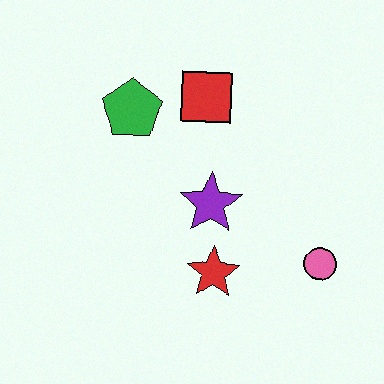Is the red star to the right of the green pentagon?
Yes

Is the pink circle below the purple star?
Yes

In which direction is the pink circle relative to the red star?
The pink circle is to the right of the red star.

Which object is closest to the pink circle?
The red star is closest to the pink circle.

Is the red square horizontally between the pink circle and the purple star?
No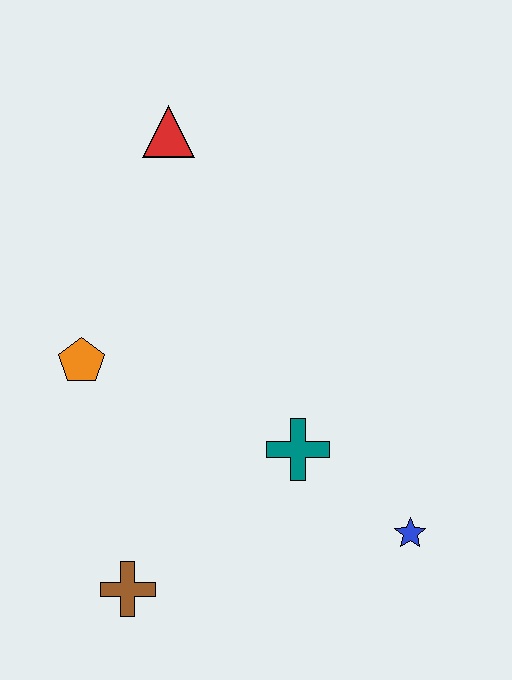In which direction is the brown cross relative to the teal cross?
The brown cross is to the left of the teal cross.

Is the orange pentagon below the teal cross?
No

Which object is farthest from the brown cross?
The red triangle is farthest from the brown cross.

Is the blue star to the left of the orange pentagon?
No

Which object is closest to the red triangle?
The orange pentagon is closest to the red triangle.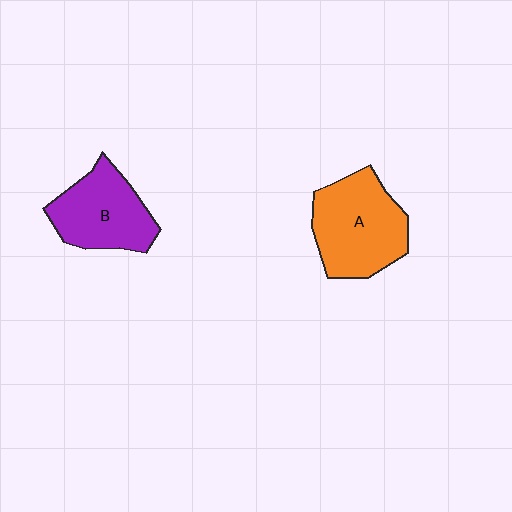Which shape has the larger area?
Shape A (orange).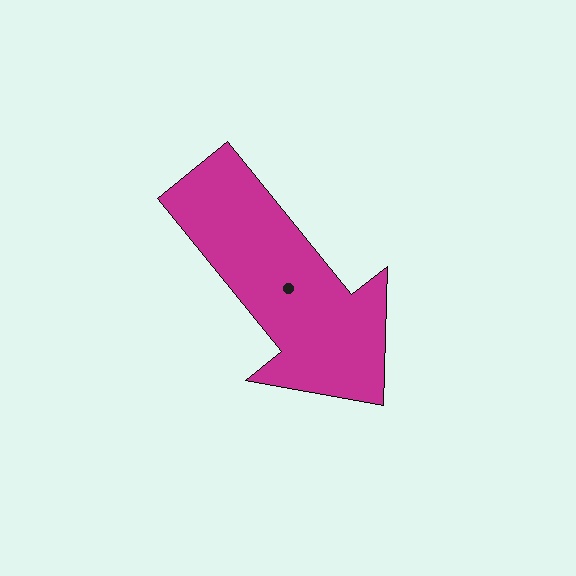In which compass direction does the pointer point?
Southeast.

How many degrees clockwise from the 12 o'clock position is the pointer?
Approximately 141 degrees.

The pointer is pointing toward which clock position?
Roughly 5 o'clock.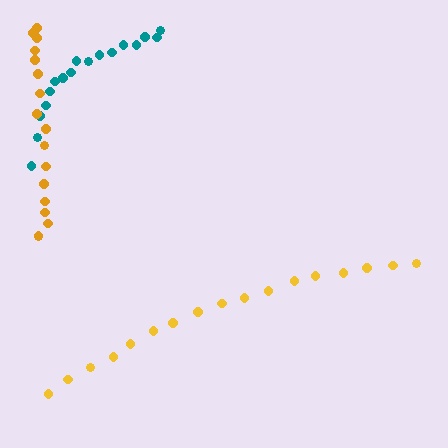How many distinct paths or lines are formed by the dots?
There are 3 distinct paths.